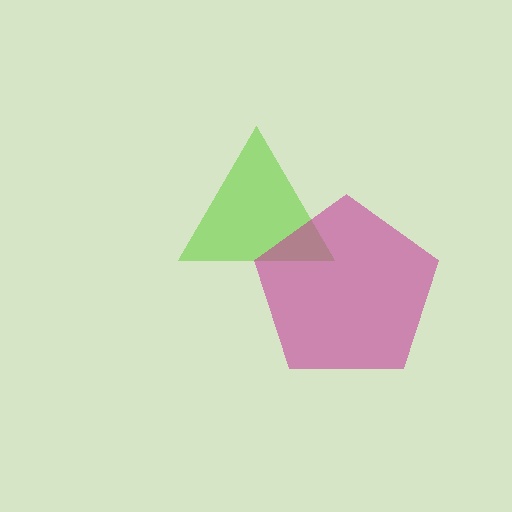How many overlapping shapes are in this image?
There are 2 overlapping shapes in the image.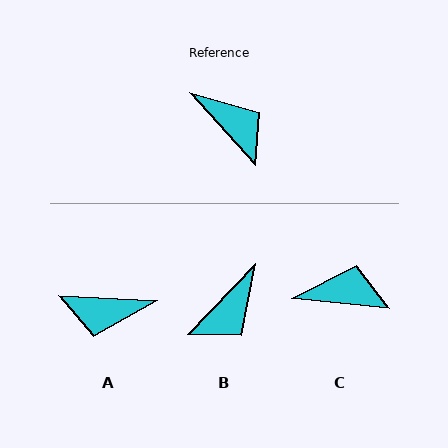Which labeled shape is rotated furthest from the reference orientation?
A, about 135 degrees away.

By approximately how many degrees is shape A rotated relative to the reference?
Approximately 135 degrees clockwise.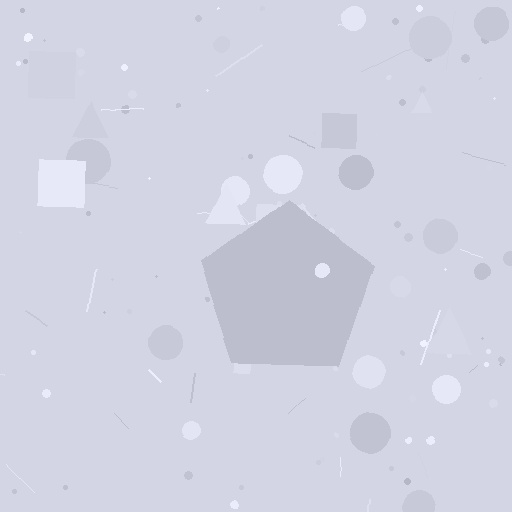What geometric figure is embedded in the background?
A pentagon is embedded in the background.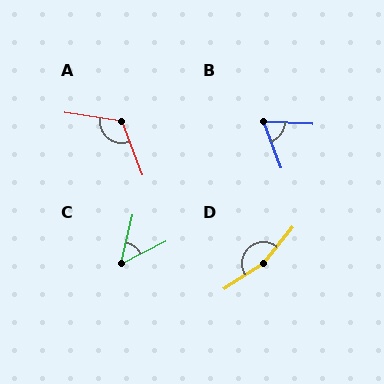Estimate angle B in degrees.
Approximately 66 degrees.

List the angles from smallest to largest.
C (50°), B (66°), A (119°), D (162°).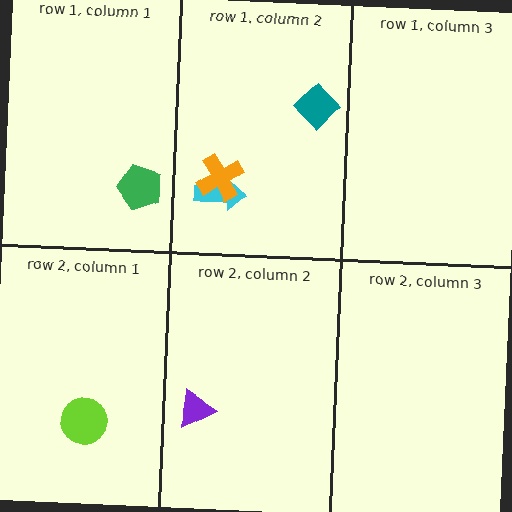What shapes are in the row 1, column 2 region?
The teal diamond, the cyan arrow, the orange cross.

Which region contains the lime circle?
The row 2, column 1 region.